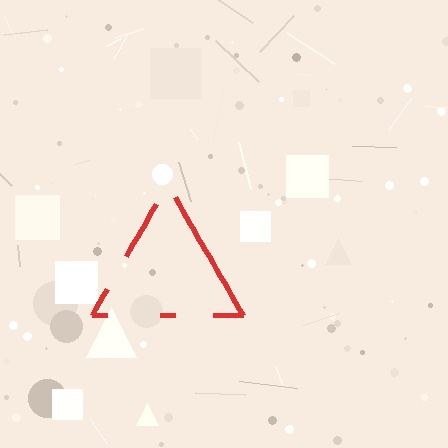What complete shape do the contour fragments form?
The contour fragments form a triangle.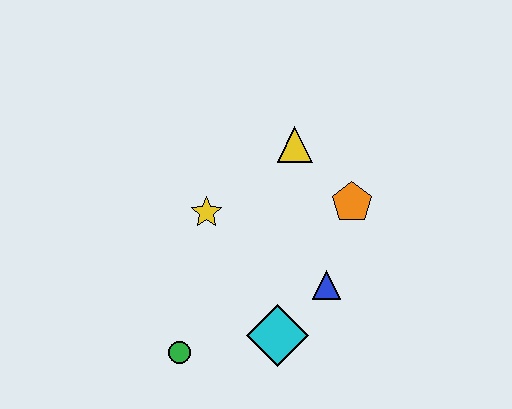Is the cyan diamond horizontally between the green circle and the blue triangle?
Yes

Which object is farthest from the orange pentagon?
The green circle is farthest from the orange pentagon.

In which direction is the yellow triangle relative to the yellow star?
The yellow triangle is to the right of the yellow star.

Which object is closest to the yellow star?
The yellow triangle is closest to the yellow star.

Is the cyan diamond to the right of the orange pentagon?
No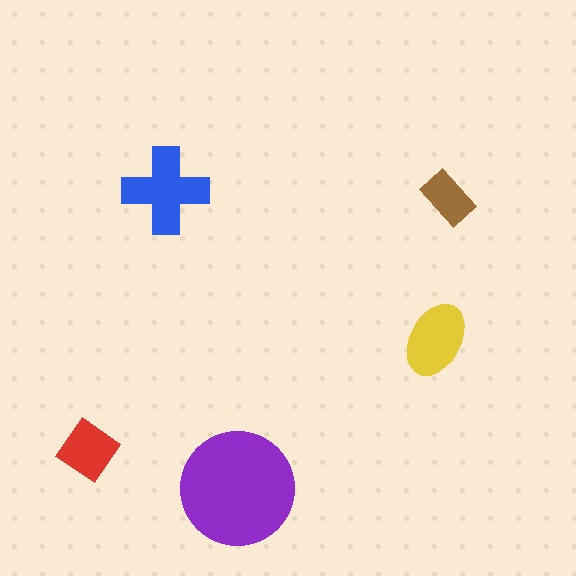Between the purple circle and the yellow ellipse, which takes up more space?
The purple circle.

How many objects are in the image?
There are 5 objects in the image.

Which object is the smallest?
The brown rectangle.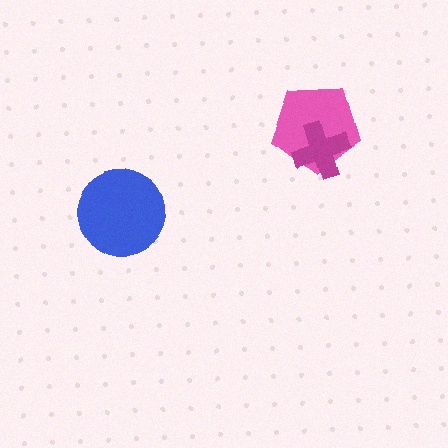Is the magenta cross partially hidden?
No, no other shape covers it.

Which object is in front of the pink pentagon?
The magenta cross is in front of the pink pentagon.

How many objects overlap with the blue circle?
0 objects overlap with the blue circle.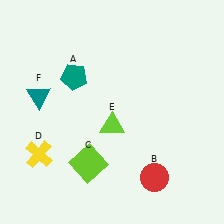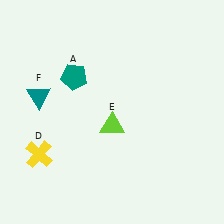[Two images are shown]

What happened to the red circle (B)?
The red circle (B) was removed in Image 2. It was in the bottom-right area of Image 1.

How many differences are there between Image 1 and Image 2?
There are 2 differences between the two images.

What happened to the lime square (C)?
The lime square (C) was removed in Image 2. It was in the bottom-left area of Image 1.